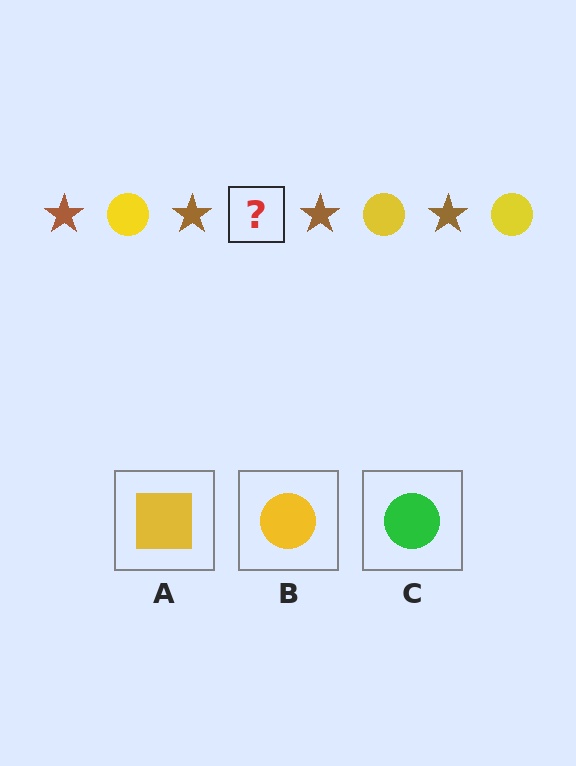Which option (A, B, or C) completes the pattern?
B.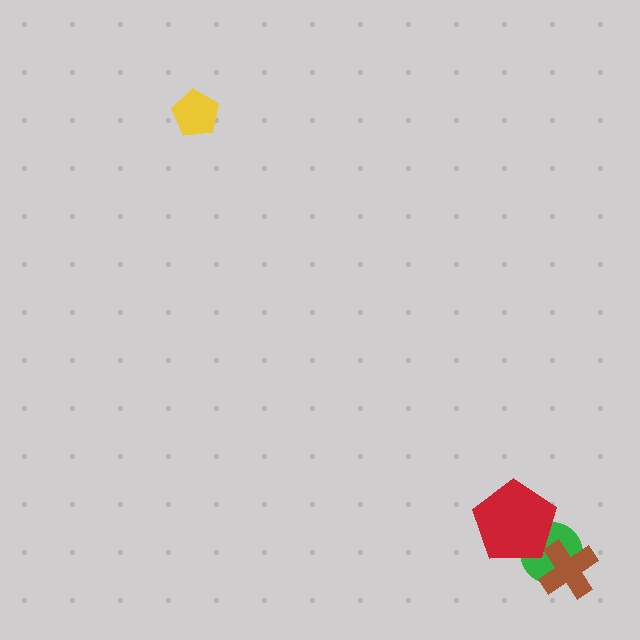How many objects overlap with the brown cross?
1 object overlaps with the brown cross.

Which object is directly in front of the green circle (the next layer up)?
The brown cross is directly in front of the green circle.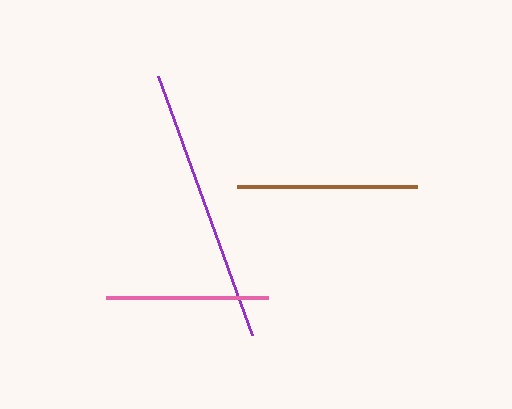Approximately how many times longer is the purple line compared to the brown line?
The purple line is approximately 1.5 times the length of the brown line.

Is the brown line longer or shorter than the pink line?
The brown line is longer than the pink line.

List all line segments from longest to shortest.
From longest to shortest: purple, brown, pink.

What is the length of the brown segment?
The brown segment is approximately 180 pixels long.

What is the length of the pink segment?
The pink segment is approximately 162 pixels long.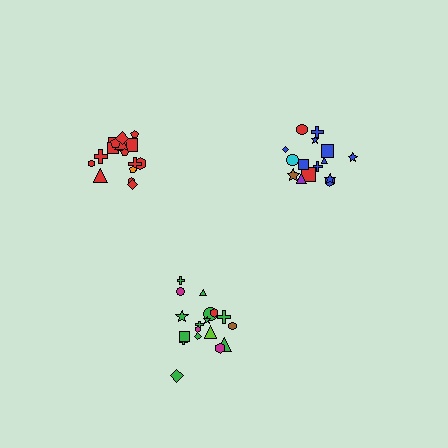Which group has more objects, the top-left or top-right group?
The top-left group.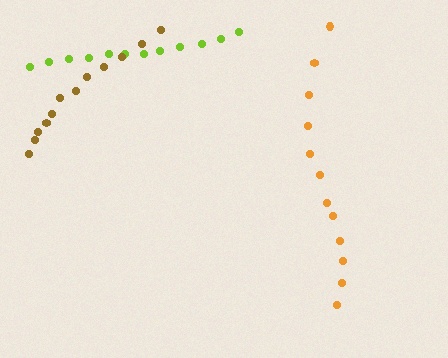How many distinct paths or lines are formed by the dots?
There are 3 distinct paths.